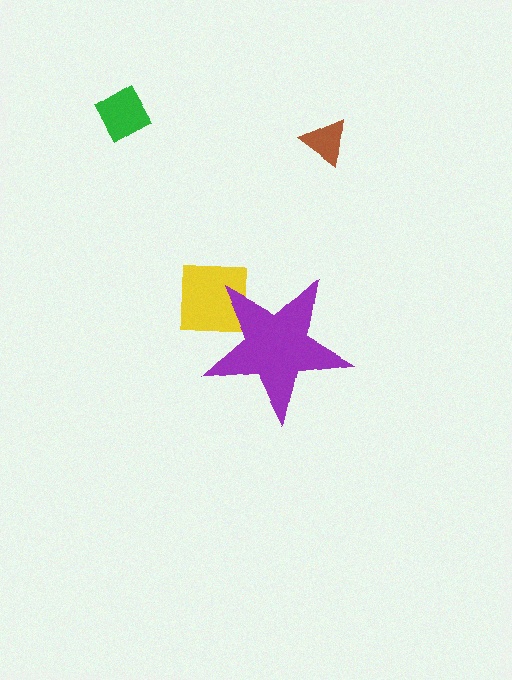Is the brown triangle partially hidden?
No, the brown triangle is fully visible.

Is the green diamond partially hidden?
No, the green diamond is fully visible.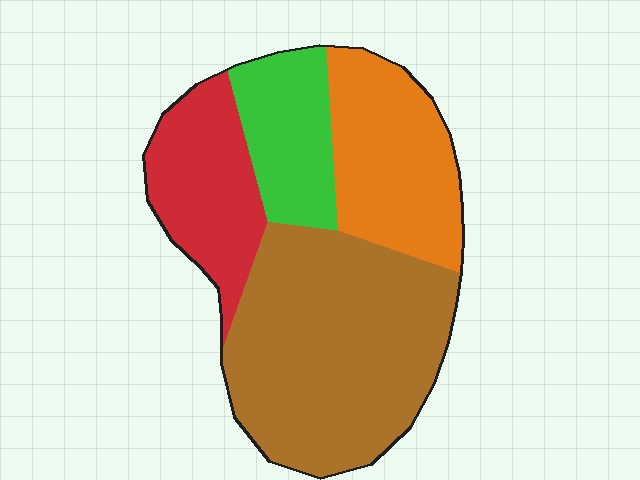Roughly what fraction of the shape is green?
Green takes up about one sixth (1/6) of the shape.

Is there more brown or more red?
Brown.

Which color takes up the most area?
Brown, at roughly 45%.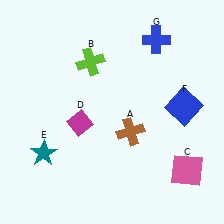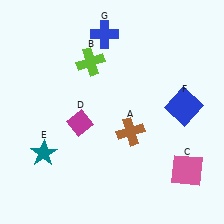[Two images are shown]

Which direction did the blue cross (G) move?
The blue cross (G) moved left.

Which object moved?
The blue cross (G) moved left.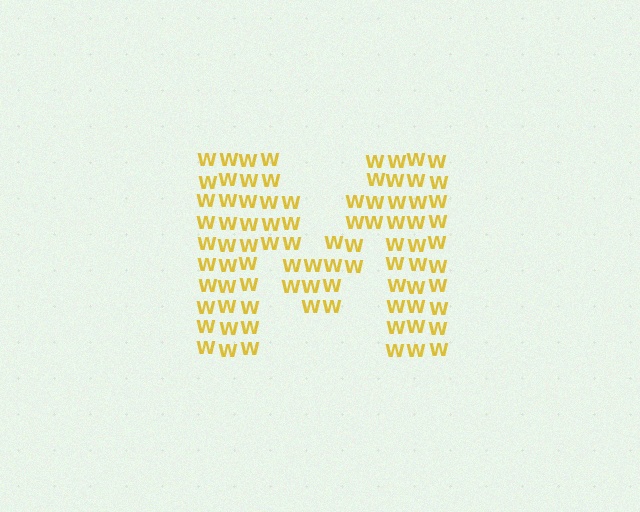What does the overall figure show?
The overall figure shows the letter M.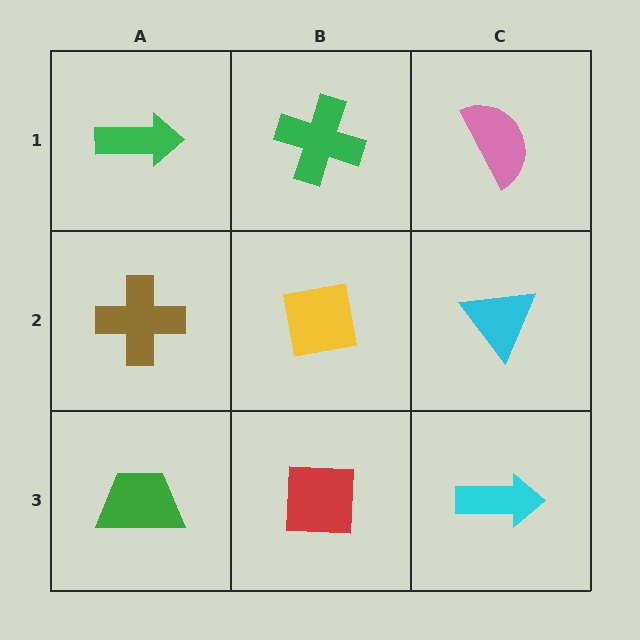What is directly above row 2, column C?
A pink semicircle.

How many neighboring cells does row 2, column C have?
3.